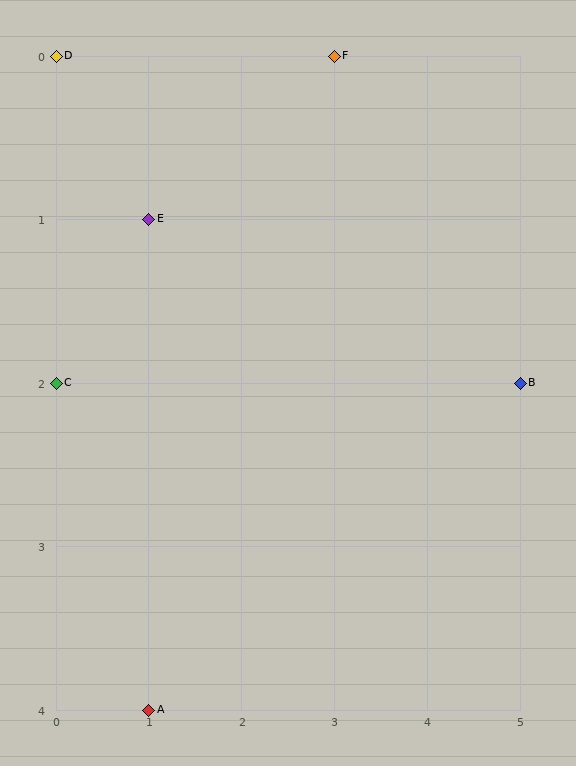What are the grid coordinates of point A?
Point A is at grid coordinates (1, 4).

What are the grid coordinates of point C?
Point C is at grid coordinates (0, 2).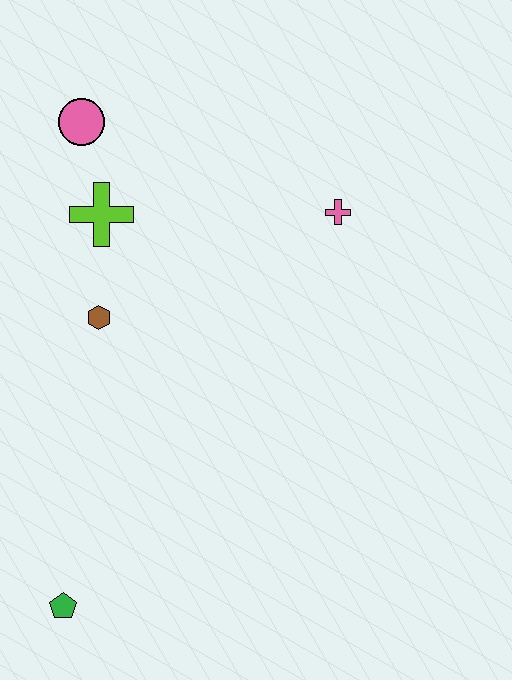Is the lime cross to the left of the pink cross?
Yes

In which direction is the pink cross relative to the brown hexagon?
The pink cross is to the right of the brown hexagon.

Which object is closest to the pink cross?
The lime cross is closest to the pink cross.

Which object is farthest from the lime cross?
The green pentagon is farthest from the lime cross.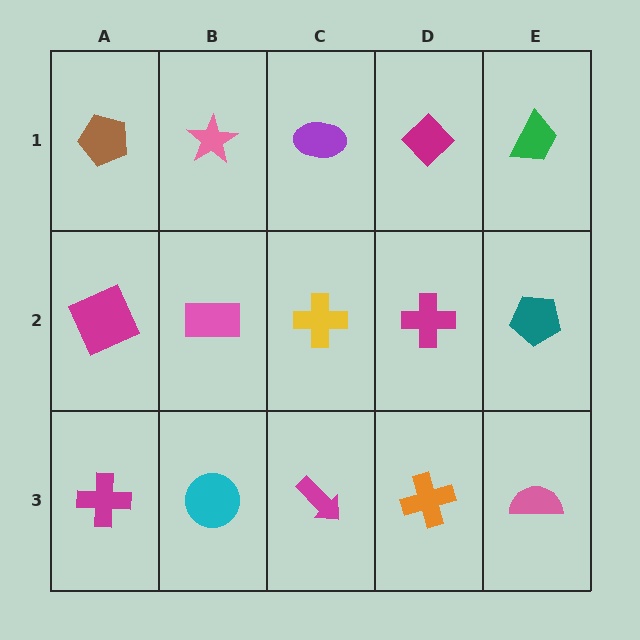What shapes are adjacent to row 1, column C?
A yellow cross (row 2, column C), a pink star (row 1, column B), a magenta diamond (row 1, column D).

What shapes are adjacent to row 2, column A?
A brown pentagon (row 1, column A), a magenta cross (row 3, column A), a pink rectangle (row 2, column B).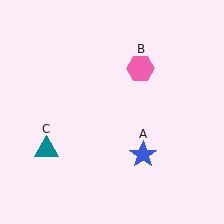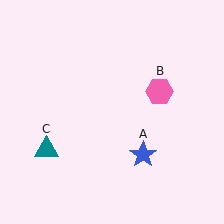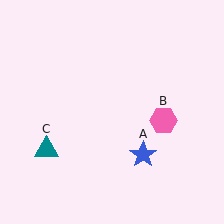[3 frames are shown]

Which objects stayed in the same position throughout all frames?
Blue star (object A) and teal triangle (object C) remained stationary.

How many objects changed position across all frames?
1 object changed position: pink hexagon (object B).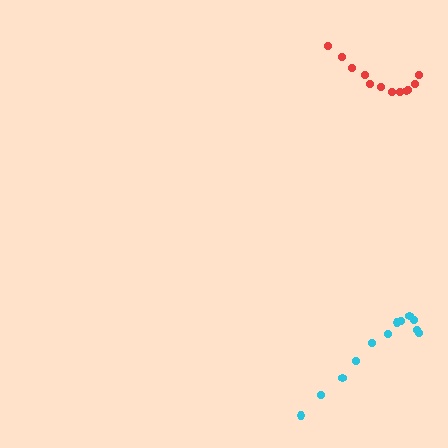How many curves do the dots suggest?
There are 2 distinct paths.